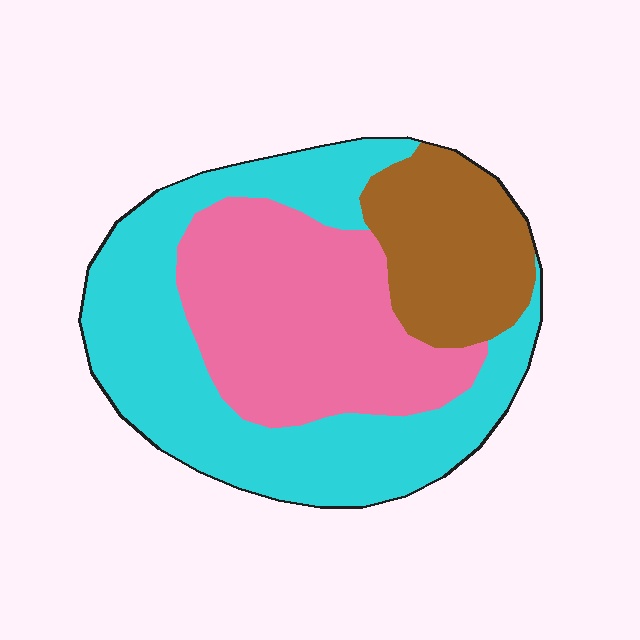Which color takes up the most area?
Cyan, at roughly 45%.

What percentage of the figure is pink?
Pink covers around 35% of the figure.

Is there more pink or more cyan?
Cyan.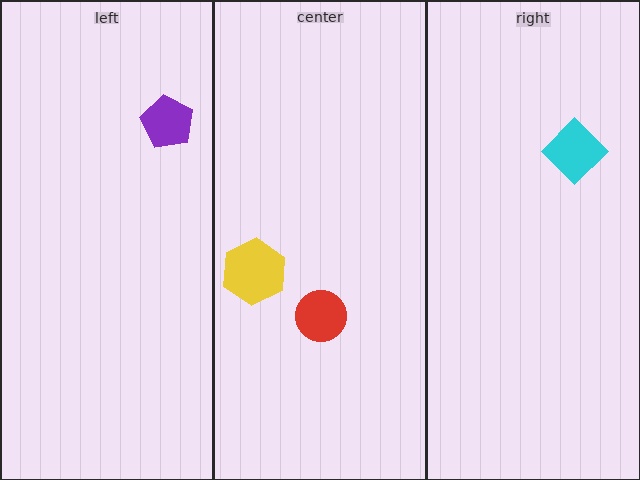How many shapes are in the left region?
1.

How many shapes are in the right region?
1.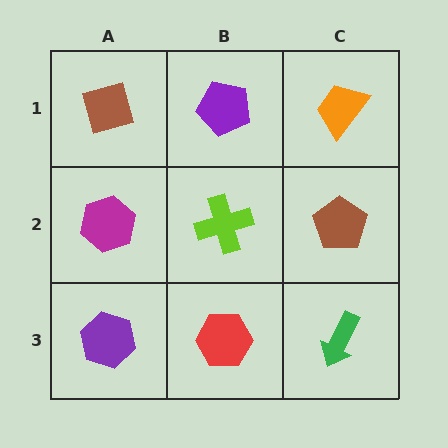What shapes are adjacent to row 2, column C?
An orange trapezoid (row 1, column C), a green arrow (row 3, column C), a lime cross (row 2, column B).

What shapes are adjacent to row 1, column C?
A brown pentagon (row 2, column C), a purple pentagon (row 1, column B).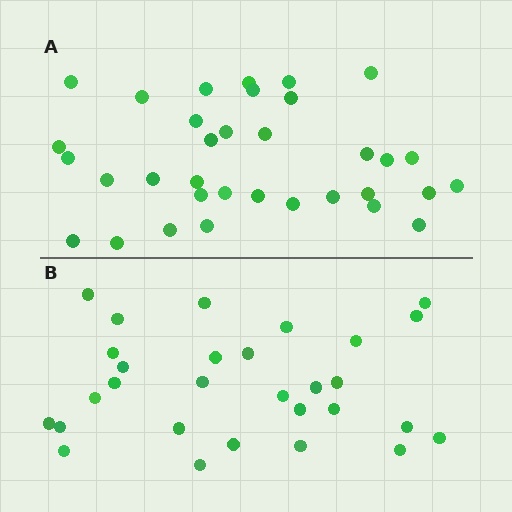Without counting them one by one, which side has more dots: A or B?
Region A (the top region) has more dots.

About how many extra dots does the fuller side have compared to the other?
Region A has about 5 more dots than region B.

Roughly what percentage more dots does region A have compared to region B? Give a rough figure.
About 15% more.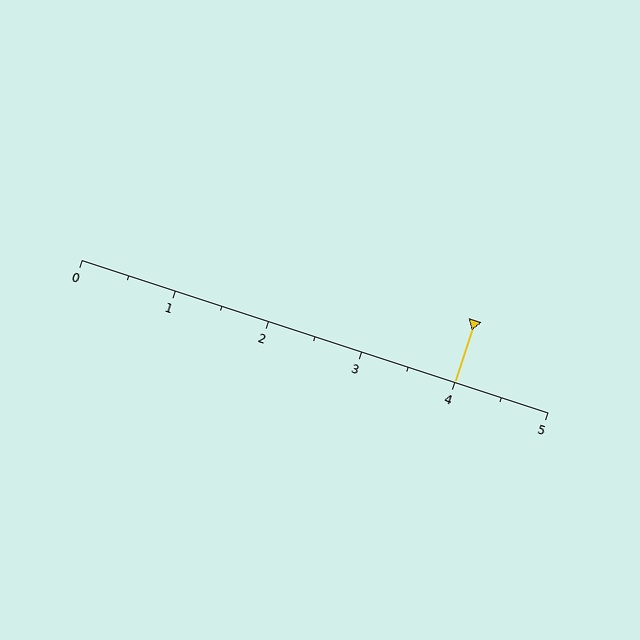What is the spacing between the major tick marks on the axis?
The major ticks are spaced 1 apart.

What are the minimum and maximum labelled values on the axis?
The axis runs from 0 to 5.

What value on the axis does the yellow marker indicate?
The marker indicates approximately 4.